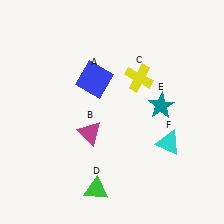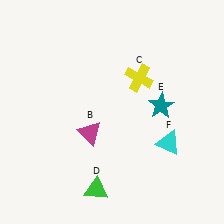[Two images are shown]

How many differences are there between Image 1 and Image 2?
There is 1 difference between the two images.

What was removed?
The blue square (A) was removed in Image 2.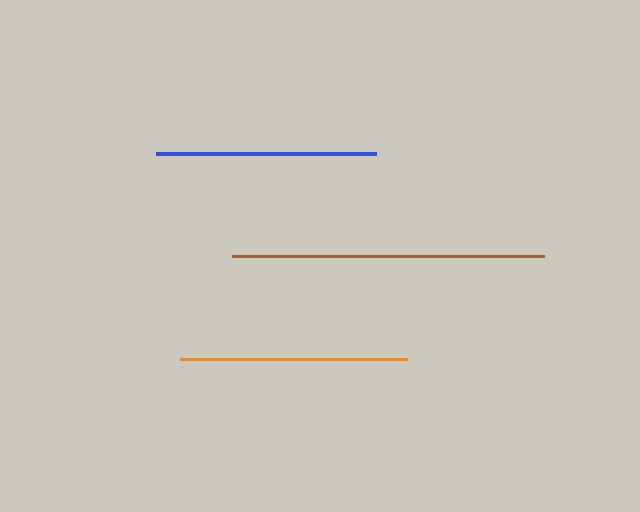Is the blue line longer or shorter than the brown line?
The brown line is longer than the blue line.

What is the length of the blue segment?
The blue segment is approximately 220 pixels long.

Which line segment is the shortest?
The blue line is the shortest at approximately 220 pixels.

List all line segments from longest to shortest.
From longest to shortest: brown, orange, blue.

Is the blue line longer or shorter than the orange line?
The orange line is longer than the blue line.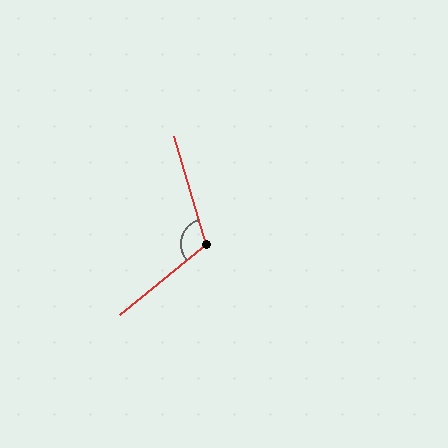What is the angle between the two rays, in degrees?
Approximately 113 degrees.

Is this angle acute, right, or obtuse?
It is obtuse.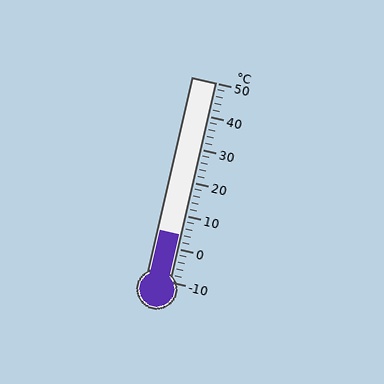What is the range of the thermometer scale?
The thermometer scale ranges from -10°C to 50°C.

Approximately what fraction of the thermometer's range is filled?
The thermometer is filled to approximately 25% of its range.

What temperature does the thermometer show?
The thermometer shows approximately 4°C.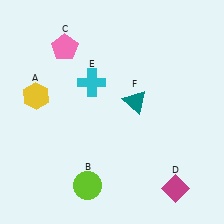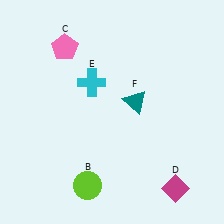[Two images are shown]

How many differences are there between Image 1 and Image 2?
There is 1 difference between the two images.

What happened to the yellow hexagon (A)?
The yellow hexagon (A) was removed in Image 2. It was in the top-left area of Image 1.